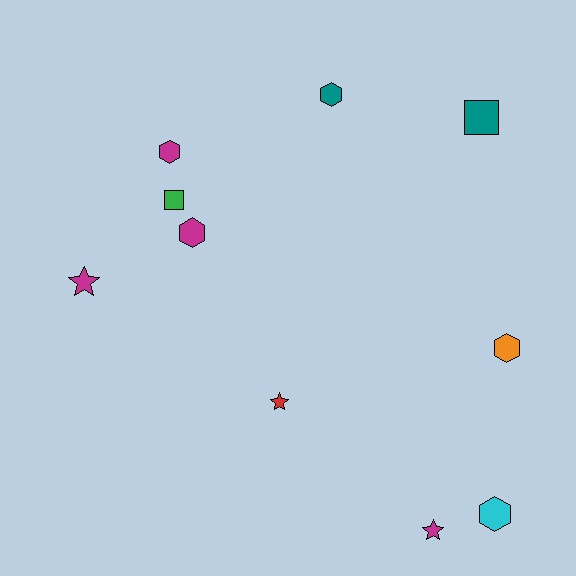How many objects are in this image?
There are 10 objects.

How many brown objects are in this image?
There are no brown objects.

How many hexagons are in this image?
There are 5 hexagons.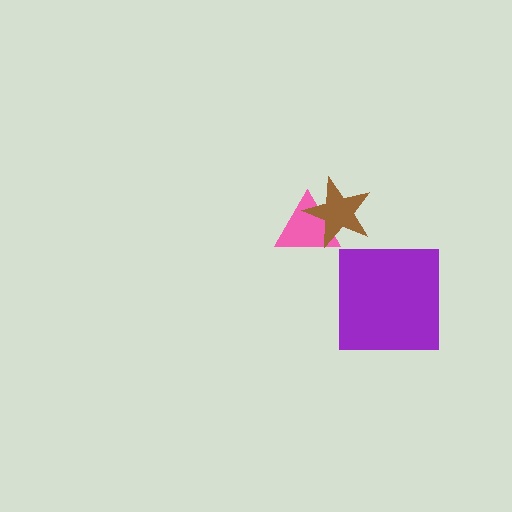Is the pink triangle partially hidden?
Yes, it is partially covered by another shape.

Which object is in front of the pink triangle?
The brown star is in front of the pink triangle.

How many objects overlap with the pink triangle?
1 object overlaps with the pink triangle.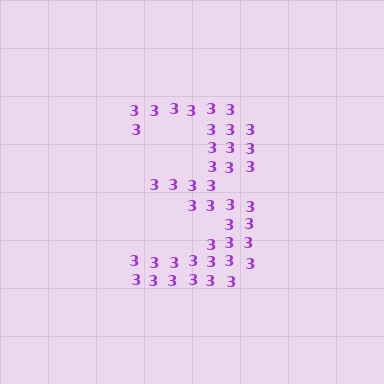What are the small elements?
The small elements are digit 3's.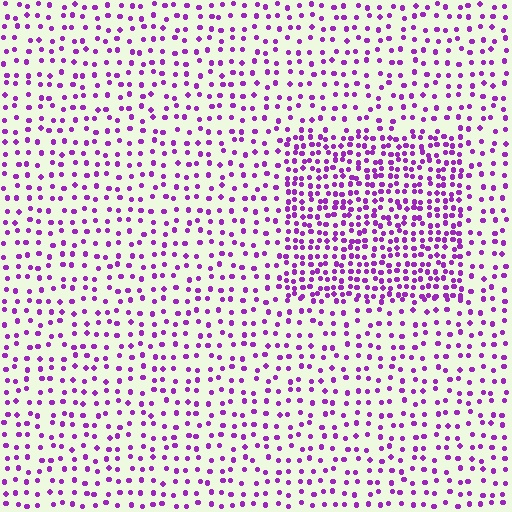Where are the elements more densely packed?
The elements are more densely packed inside the rectangle boundary.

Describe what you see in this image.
The image contains small purple elements arranged at two different densities. A rectangle-shaped region is visible where the elements are more densely packed than the surrounding area.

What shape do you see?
I see a rectangle.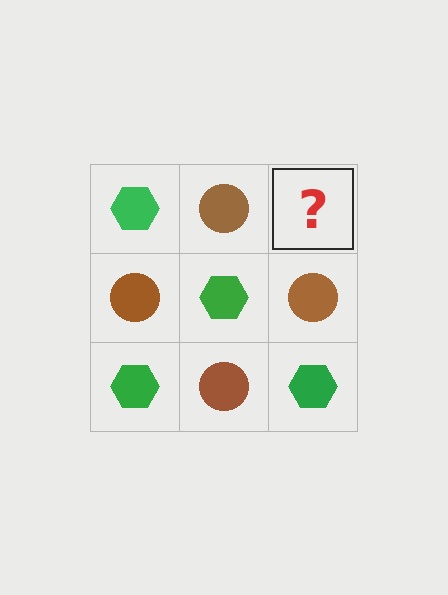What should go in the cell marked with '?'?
The missing cell should contain a green hexagon.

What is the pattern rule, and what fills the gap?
The rule is that it alternates green hexagon and brown circle in a checkerboard pattern. The gap should be filled with a green hexagon.